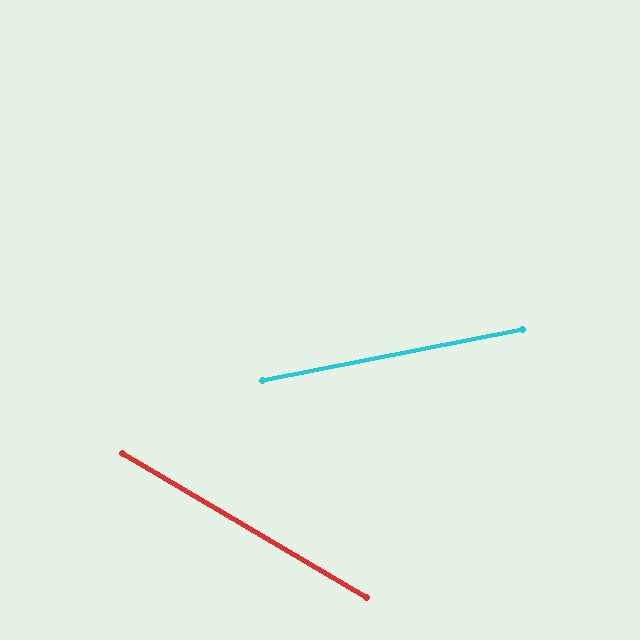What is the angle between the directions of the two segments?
Approximately 42 degrees.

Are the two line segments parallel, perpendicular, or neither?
Neither parallel nor perpendicular — they differ by about 42°.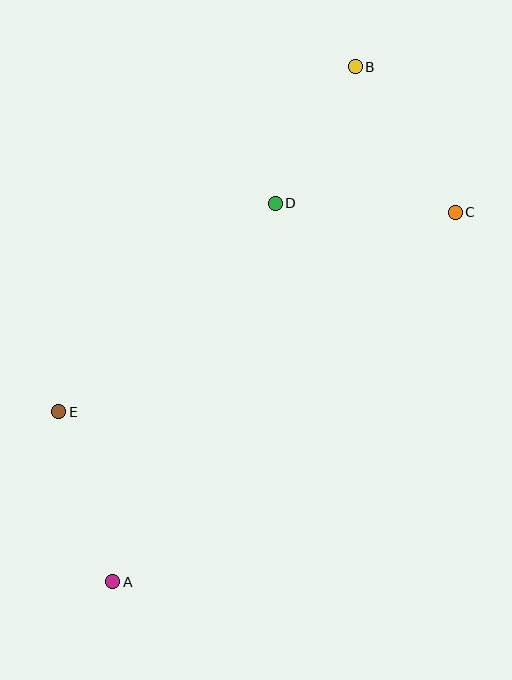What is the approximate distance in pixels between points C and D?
The distance between C and D is approximately 180 pixels.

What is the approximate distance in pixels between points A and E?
The distance between A and E is approximately 178 pixels.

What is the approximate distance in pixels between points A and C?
The distance between A and C is approximately 504 pixels.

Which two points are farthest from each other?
Points A and B are farthest from each other.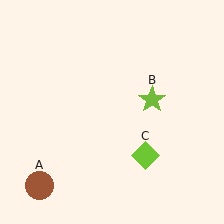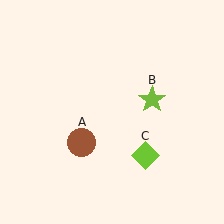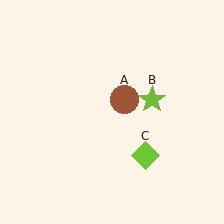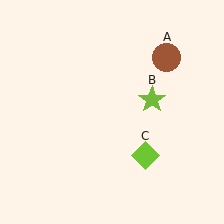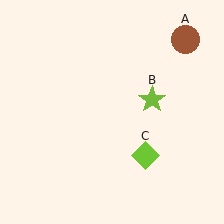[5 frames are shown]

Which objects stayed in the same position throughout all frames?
Lime star (object B) and lime diamond (object C) remained stationary.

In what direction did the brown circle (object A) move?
The brown circle (object A) moved up and to the right.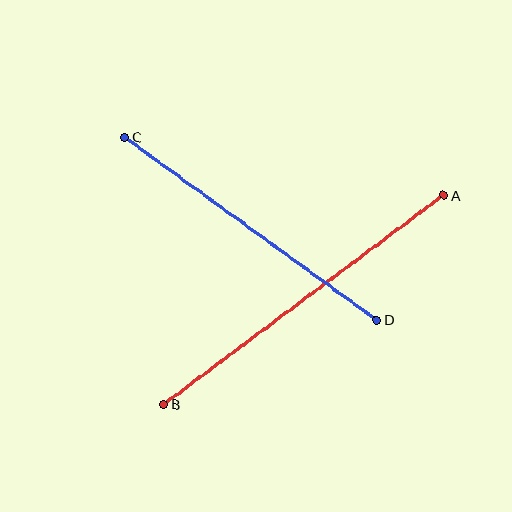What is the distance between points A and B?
The distance is approximately 349 pixels.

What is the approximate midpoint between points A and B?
The midpoint is at approximately (304, 300) pixels.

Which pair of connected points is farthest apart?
Points A and B are farthest apart.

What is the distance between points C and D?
The distance is approximately 311 pixels.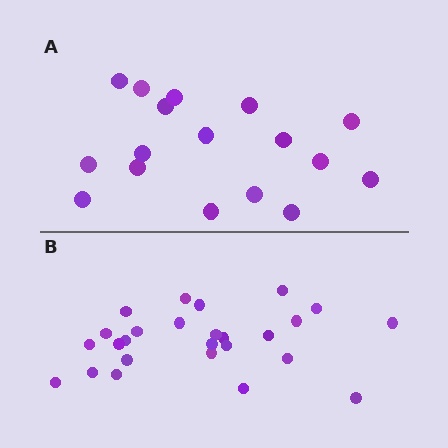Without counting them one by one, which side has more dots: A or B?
Region B (the bottom region) has more dots.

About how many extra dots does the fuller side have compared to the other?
Region B has roughly 8 or so more dots than region A.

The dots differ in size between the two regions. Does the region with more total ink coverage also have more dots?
No. Region A has more total ink coverage because its dots are larger, but region B actually contains more individual dots. Total area can be misleading — the number of items is what matters here.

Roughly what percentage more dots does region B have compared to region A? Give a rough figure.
About 55% more.